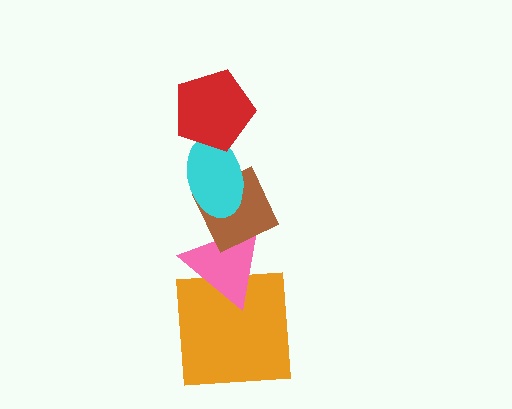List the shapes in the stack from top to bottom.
From top to bottom: the red pentagon, the cyan ellipse, the brown diamond, the pink triangle, the orange square.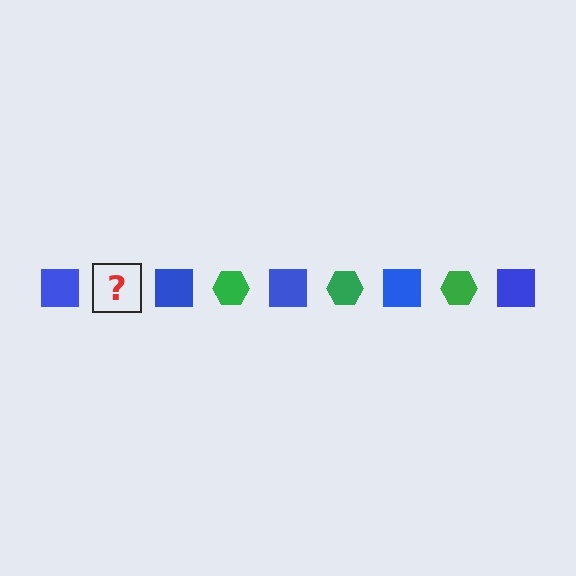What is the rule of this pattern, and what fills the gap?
The rule is that the pattern alternates between blue square and green hexagon. The gap should be filled with a green hexagon.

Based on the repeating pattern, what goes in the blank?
The blank should be a green hexagon.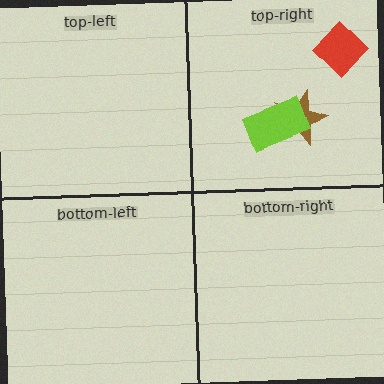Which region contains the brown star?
The top-right region.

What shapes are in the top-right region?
The brown star, the lime rectangle, the red diamond.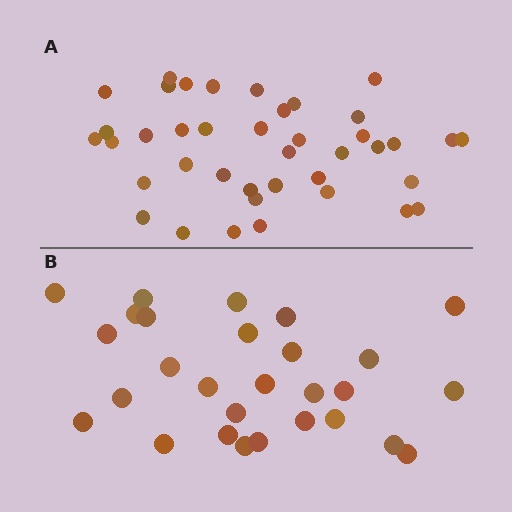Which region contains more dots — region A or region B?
Region A (the top region) has more dots.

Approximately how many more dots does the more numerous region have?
Region A has roughly 12 or so more dots than region B.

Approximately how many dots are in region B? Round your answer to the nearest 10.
About 30 dots. (The exact count is 28, which rounds to 30.)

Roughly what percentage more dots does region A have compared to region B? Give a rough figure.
About 45% more.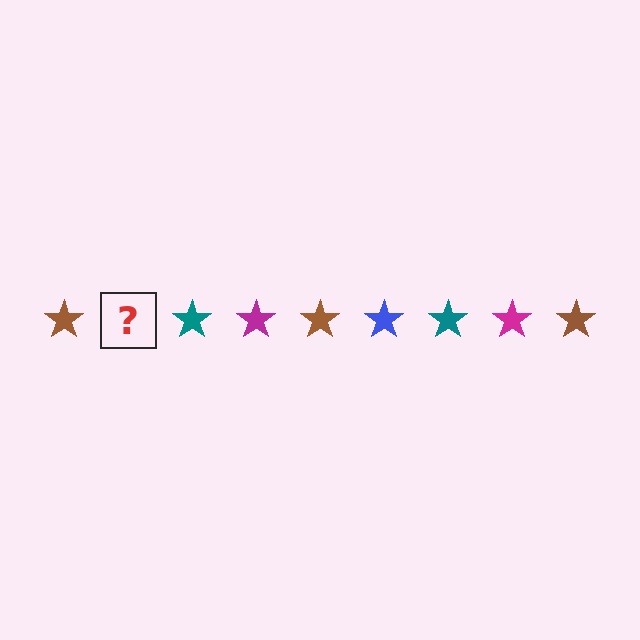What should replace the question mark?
The question mark should be replaced with a blue star.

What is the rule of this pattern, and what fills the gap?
The rule is that the pattern cycles through brown, blue, teal, magenta stars. The gap should be filled with a blue star.